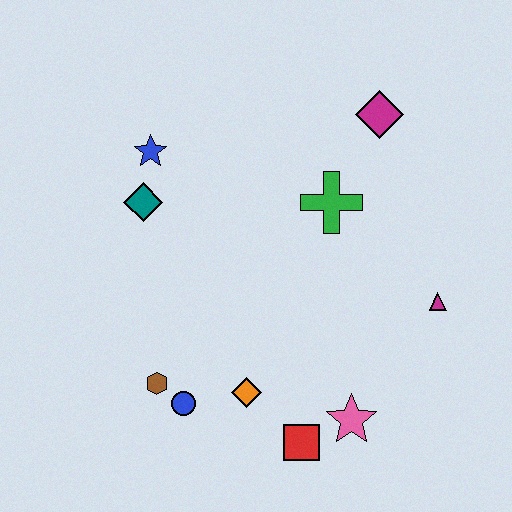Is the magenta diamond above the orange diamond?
Yes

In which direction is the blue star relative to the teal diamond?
The blue star is above the teal diamond.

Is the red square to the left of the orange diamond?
No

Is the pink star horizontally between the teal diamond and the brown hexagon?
No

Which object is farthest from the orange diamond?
The magenta diamond is farthest from the orange diamond.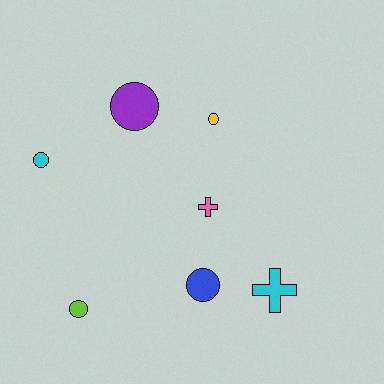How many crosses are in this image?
There are 2 crosses.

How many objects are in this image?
There are 7 objects.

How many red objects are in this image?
There are no red objects.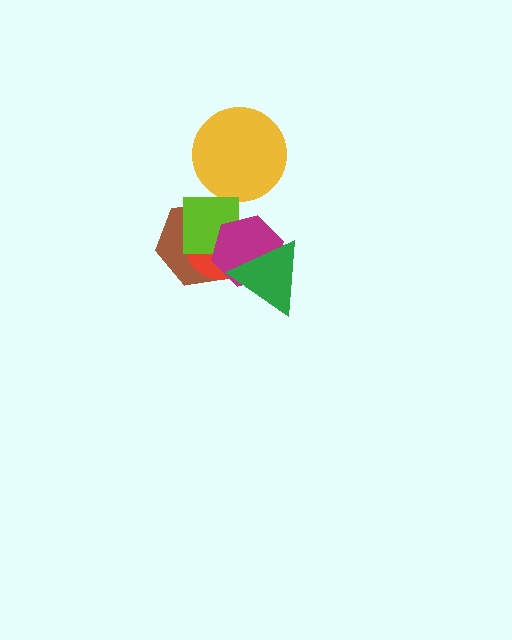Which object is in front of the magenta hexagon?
The green triangle is in front of the magenta hexagon.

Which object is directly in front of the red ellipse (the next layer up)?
The lime square is directly in front of the red ellipse.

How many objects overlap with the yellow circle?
0 objects overlap with the yellow circle.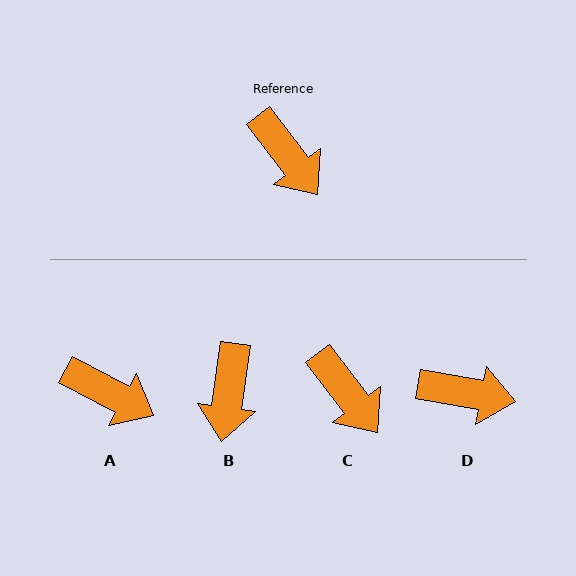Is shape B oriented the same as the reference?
No, it is off by about 45 degrees.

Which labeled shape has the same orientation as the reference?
C.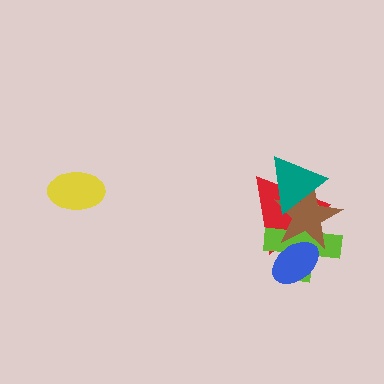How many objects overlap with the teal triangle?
3 objects overlap with the teal triangle.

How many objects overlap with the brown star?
4 objects overlap with the brown star.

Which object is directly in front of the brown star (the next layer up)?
The teal triangle is directly in front of the brown star.